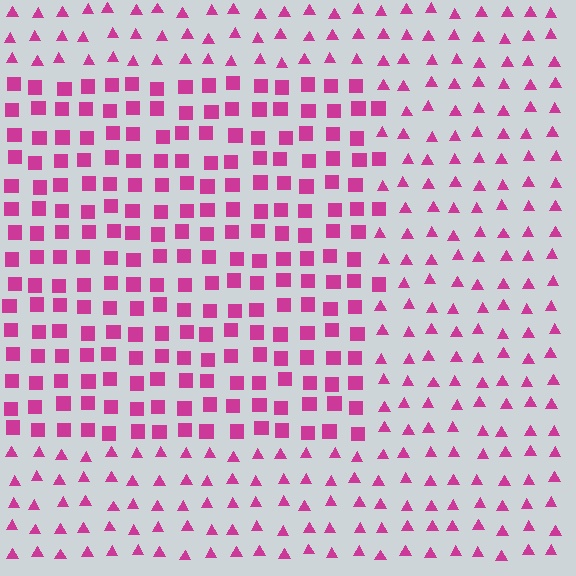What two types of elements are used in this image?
The image uses squares inside the rectangle region and triangles outside it.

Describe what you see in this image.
The image is filled with small magenta elements arranged in a uniform grid. A rectangle-shaped region contains squares, while the surrounding area contains triangles. The boundary is defined purely by the change in element shape.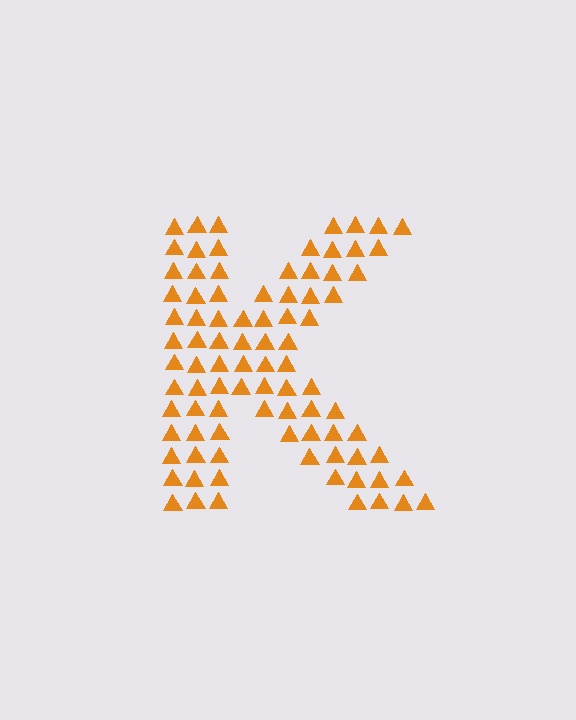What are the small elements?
The small elements are triangles.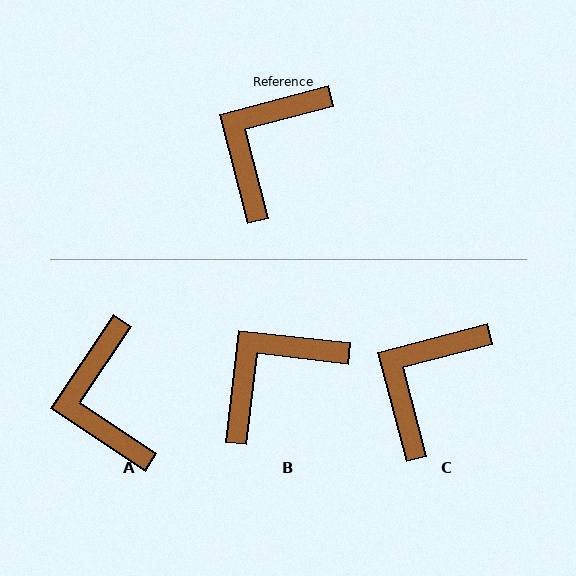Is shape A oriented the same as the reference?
No, it is off by about 42 degrees.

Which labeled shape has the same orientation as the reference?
C.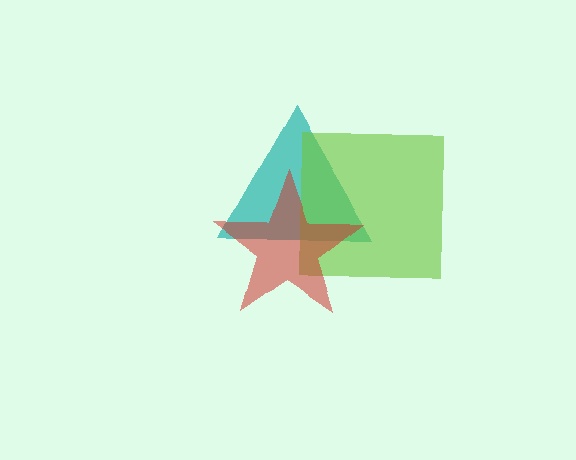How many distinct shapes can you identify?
There are 3 distinct shapes: a teal triangle, a lime square, a red star.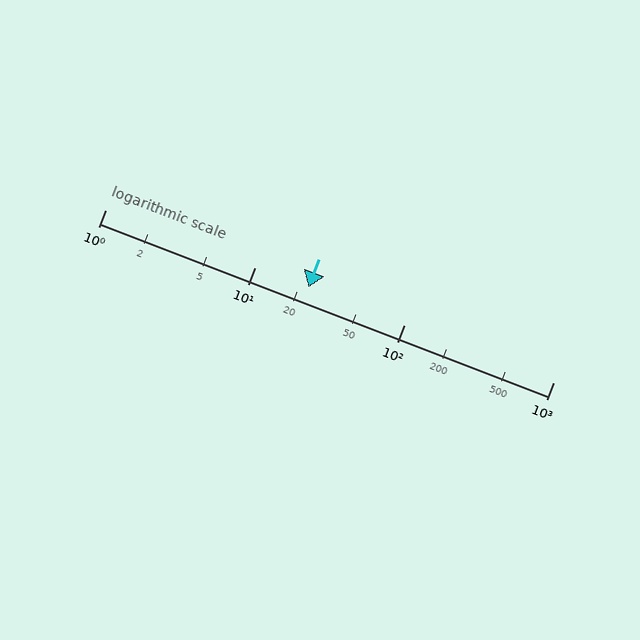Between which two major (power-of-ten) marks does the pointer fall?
The pointer is between 10 and 100.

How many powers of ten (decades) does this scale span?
The scale spans 3 decades, from 1 to 1000.